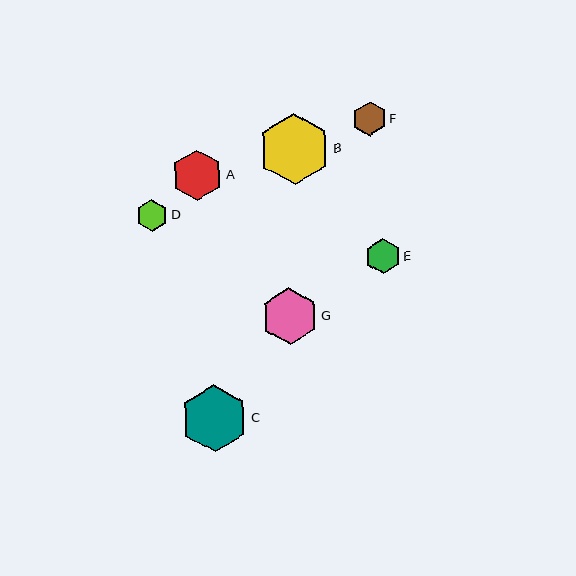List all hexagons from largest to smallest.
From largest to smallest: B, C, G, A, E, F, D.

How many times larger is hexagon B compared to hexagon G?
Hexagon B is approximately 1.3 times the size of hexagon G.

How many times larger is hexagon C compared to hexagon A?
Hexagon C is approximately 1.3 times the size of hexagon A.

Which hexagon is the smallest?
Hexagon D is the smallest with a size of approximately 32 pixels.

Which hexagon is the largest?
Hexagon B is the largest with a size of approximately 71 pixels.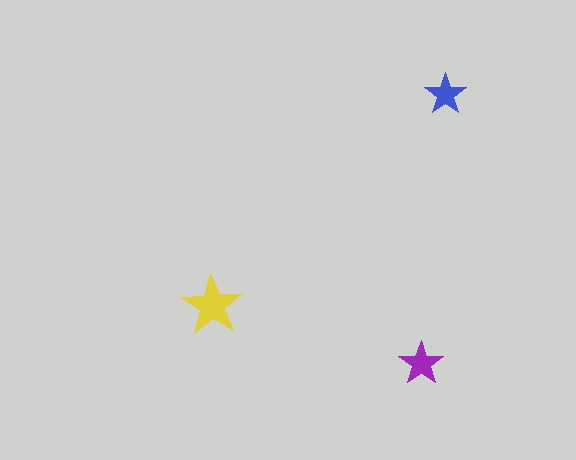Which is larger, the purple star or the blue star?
The purple one.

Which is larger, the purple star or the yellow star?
The yellow one.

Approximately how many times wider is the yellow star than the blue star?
About 1.5 times wider.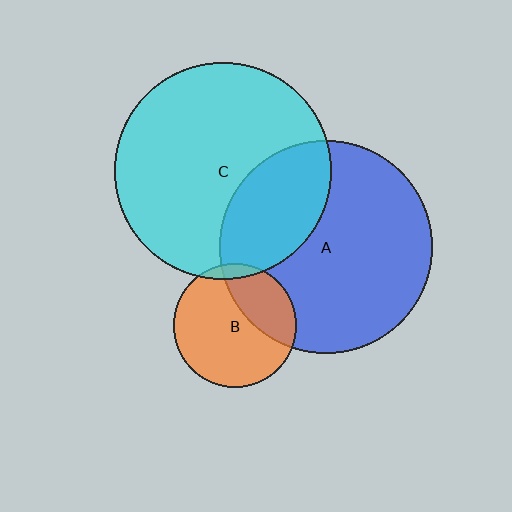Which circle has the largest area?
Circle C (cyan).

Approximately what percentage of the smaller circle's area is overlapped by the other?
Approximately 30%.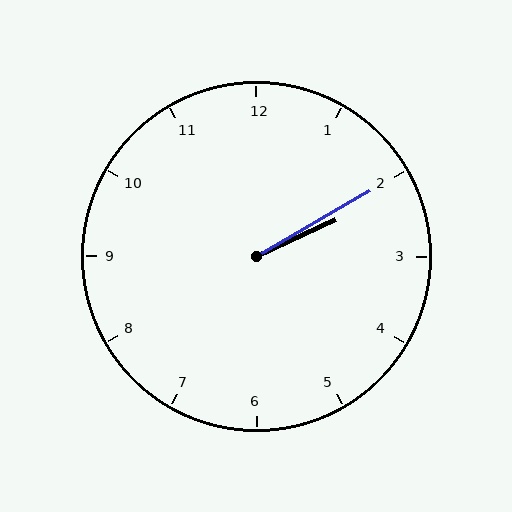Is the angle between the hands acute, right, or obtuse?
It is acute.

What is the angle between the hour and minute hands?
Approximately 5 degrees.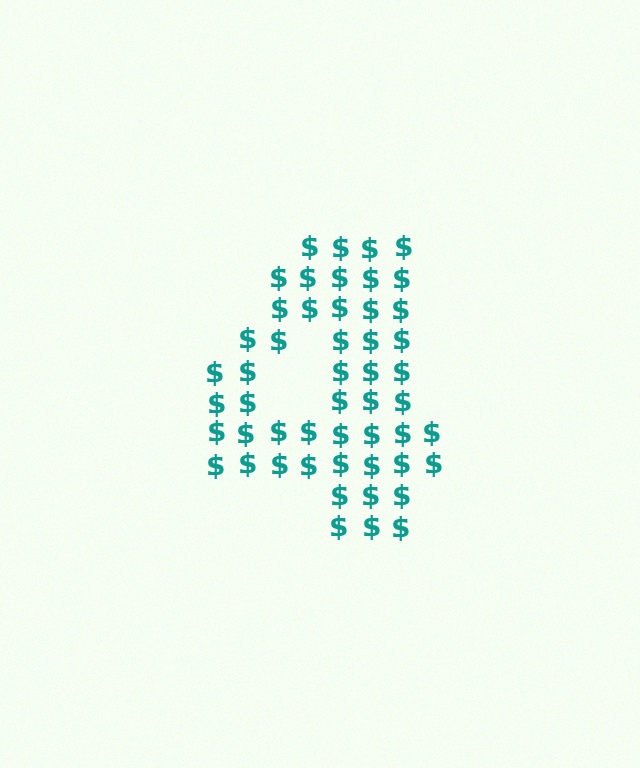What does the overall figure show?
The overall figure shows the digit 4.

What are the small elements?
The small elements are dollar signs.